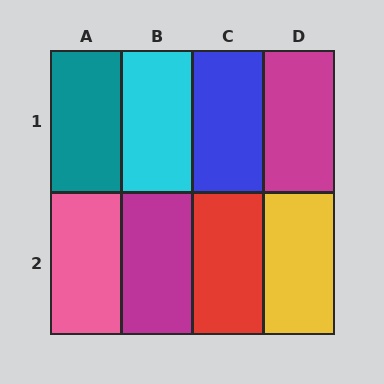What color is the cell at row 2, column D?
Yellow.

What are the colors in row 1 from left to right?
Teal, cyan, blue, magenta.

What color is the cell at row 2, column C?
Red.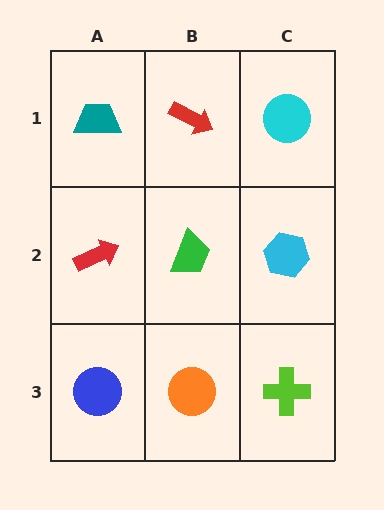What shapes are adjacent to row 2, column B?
A red arrow (row 1, column B), an orange circle (row 3, column B), a red arrow (row 2, column A), a cyan hexagon (row 2, column C).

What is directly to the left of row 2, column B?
A red arrow.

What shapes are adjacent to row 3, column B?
A green trapezoid (row 2, column B), a blue circle (row 3, column A), a lime cross (row 3, column C).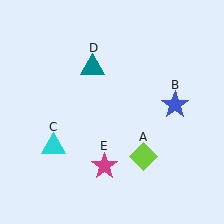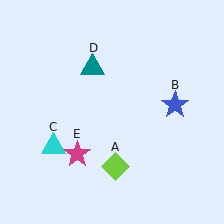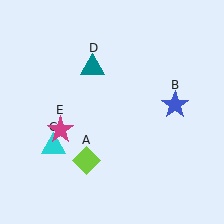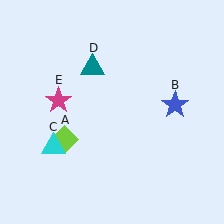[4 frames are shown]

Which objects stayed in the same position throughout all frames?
Blue star (object B) and cyan triangle (object C) and teal triangle (object D) remained stationary.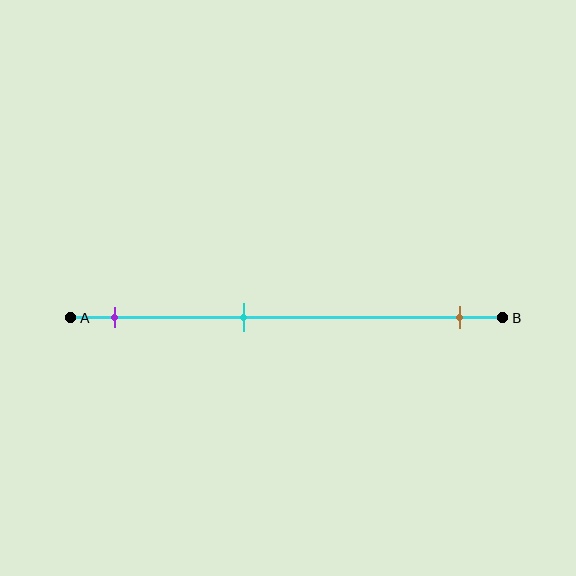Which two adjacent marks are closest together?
The purple and cyan marks are the closest adjacent pair.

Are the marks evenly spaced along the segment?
No, the marks are not evenly spaced.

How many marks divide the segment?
There are 3 marks dividing the segment.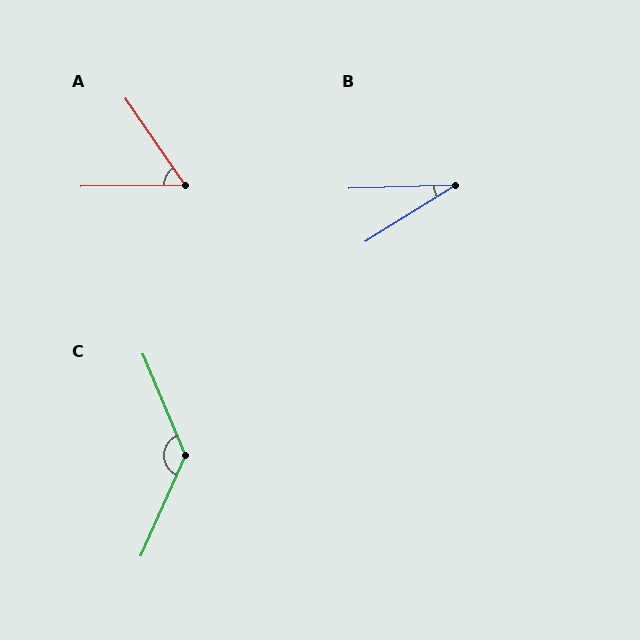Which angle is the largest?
C, at approximately 134 degrees.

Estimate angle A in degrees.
Approximately 57 degrees.